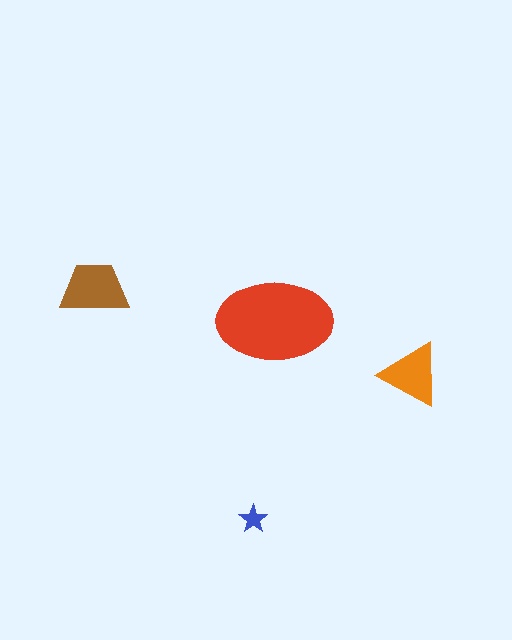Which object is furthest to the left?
The brown trapezoid is leftmost.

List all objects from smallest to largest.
The blue star, the orange triangle, the brown trapezoid, the red ellipse.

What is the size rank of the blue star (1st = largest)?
4th.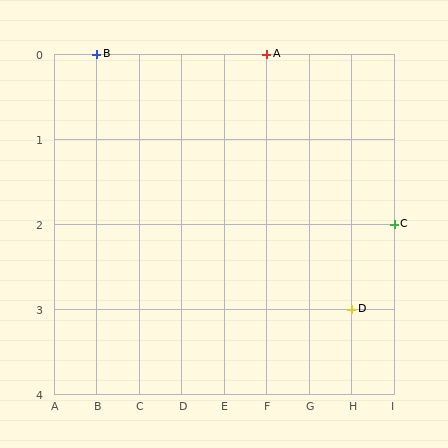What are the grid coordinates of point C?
Point C is at grid coordinates (I, 2).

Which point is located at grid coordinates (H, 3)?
Point D is at (H, 3).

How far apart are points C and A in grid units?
Points C and A are 3 columns and 2 rows apart (about 3.6 grid units diagonally).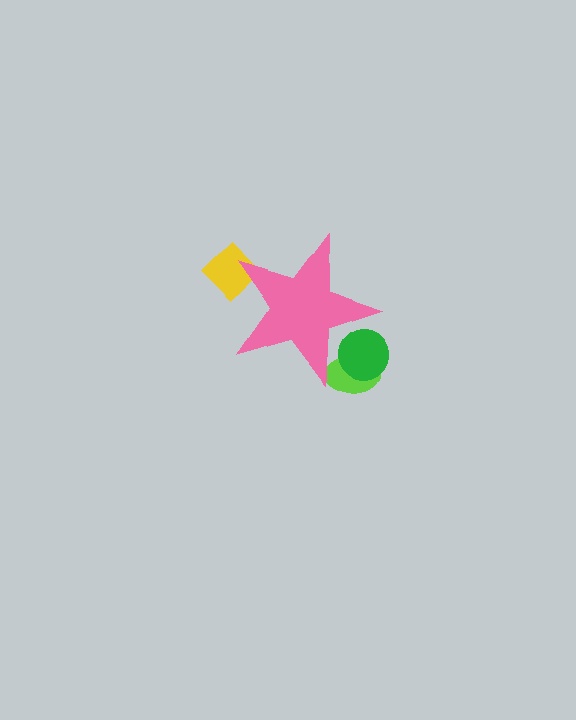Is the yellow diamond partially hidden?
Yes, the yellow diamond is partially hidden behind the pink star.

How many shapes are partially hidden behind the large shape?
3 shapes are partially hidden.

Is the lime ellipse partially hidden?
Yes, the lime ellipse is partially hidden behind the pink star.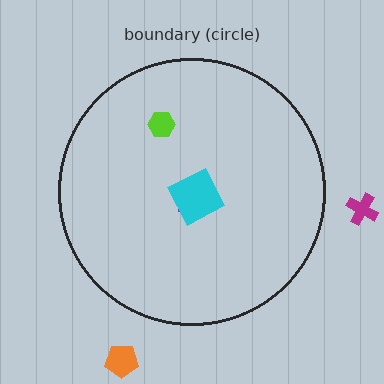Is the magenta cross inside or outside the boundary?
Outside.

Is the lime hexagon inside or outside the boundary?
Inside.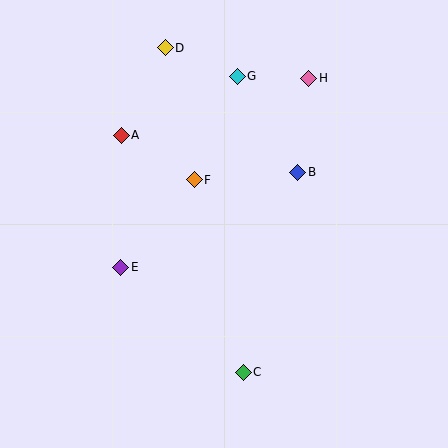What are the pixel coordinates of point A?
Point A is at (121, 135).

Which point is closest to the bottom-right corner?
Point C is closest to the bottom-right corner.